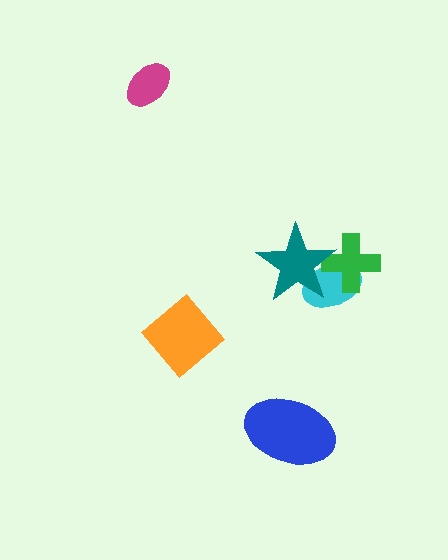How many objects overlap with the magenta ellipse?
0 objects overlap with the magenta ellipse.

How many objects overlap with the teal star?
2 objects overlap with the teal star.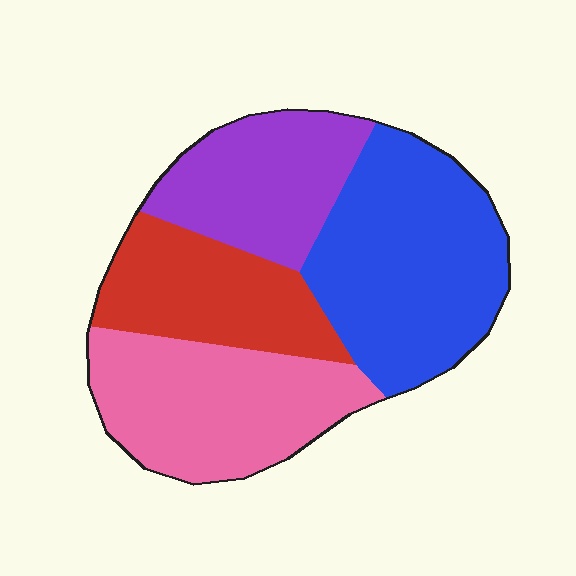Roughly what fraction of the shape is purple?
Purple takes up less than a quarter of the shape.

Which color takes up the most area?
Blue, at roughly 35%.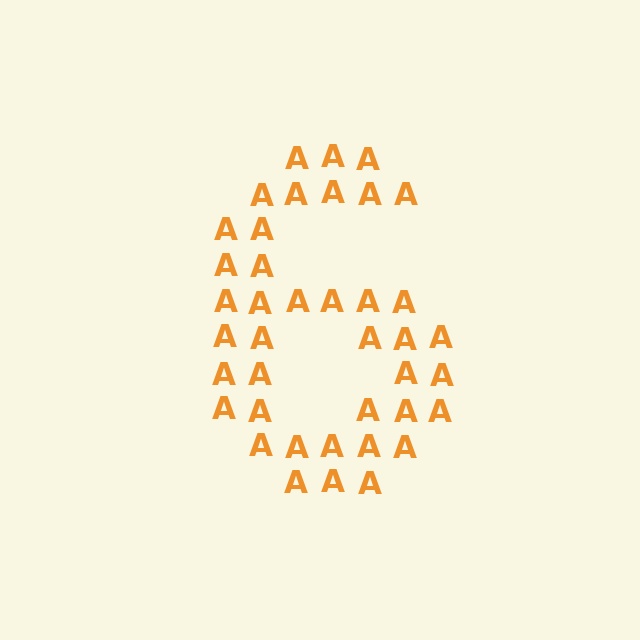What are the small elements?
The small elements are letter A's.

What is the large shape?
The large shape is the digit 6.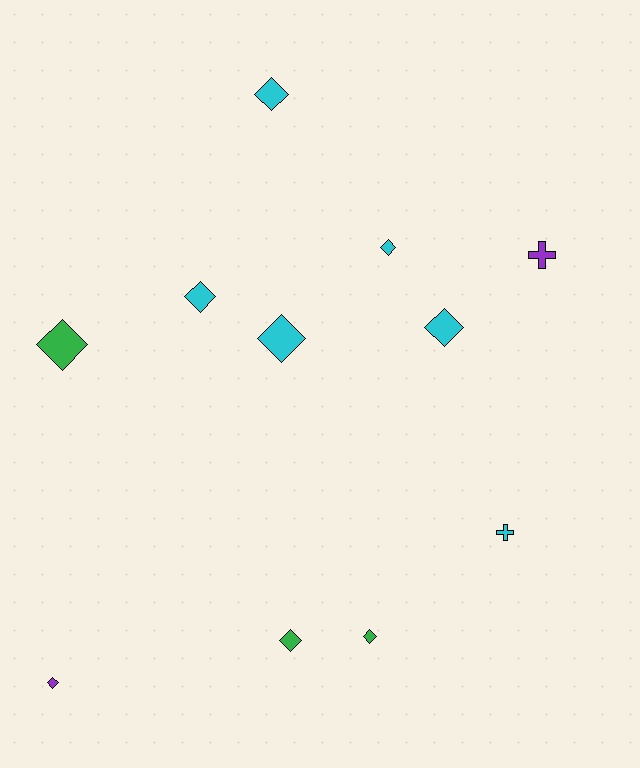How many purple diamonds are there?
There is 1 purple diamond.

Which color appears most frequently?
Cyan, with 6 objects.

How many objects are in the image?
There are 11 objects.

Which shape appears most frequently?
Diamond, with 9 objects.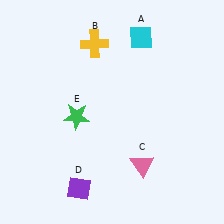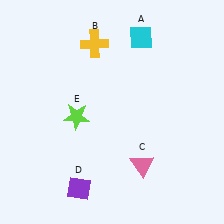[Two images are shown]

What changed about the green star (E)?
In Image 1, E is green. In Image 2, it changed to lime.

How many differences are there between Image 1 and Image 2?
There is 1 difference between the two images.